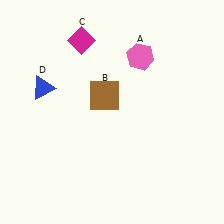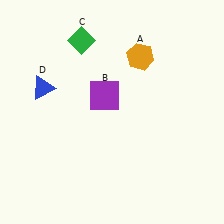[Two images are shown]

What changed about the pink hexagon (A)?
In Image 1, A is pink. In Image 2, it changed to orange.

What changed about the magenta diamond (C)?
In Image 1, C is magenta. In Image 2, it changed to green.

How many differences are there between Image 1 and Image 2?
There are 3 differences between the two images.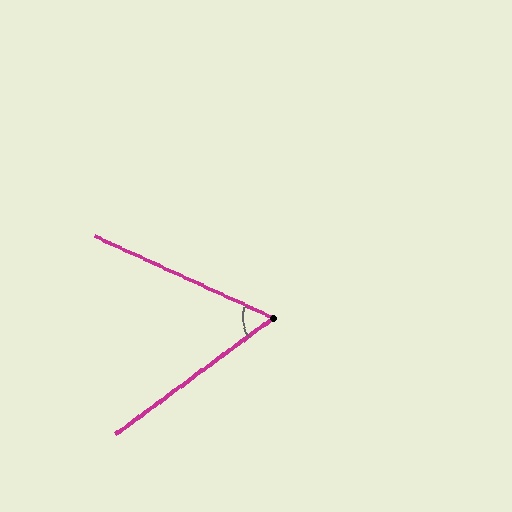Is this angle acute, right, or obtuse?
It is acute.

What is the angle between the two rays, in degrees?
Approximately 61 degrees.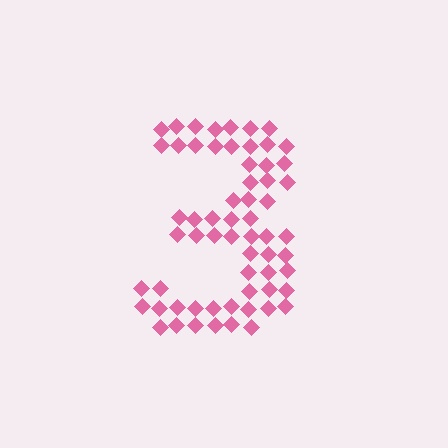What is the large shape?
The large shape is the digit 3.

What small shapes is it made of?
It is made of small diamonds.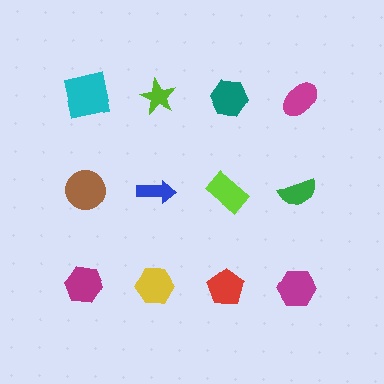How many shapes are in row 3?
4 shapes.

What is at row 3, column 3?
A red pentagon.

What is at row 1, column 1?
A cyan square.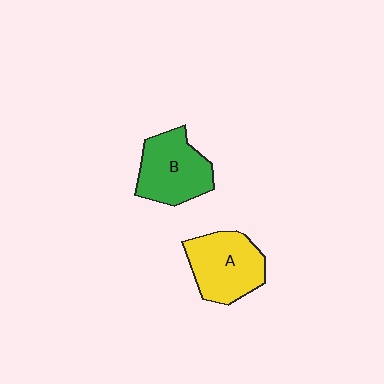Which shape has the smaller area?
Shape B (green).